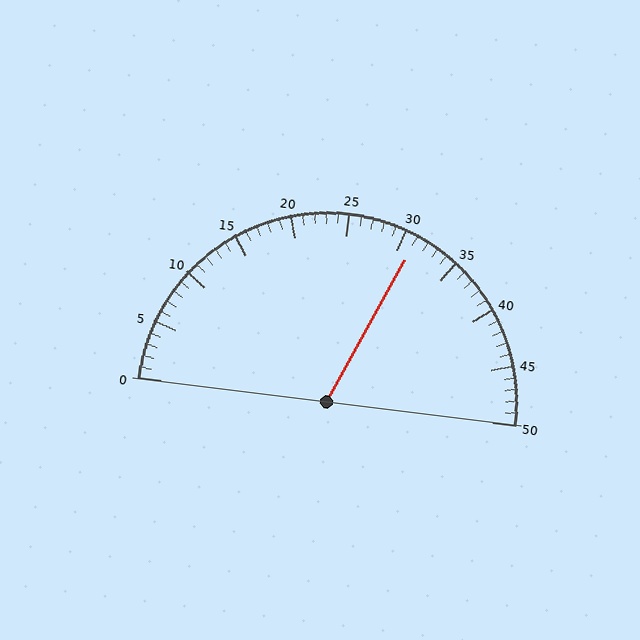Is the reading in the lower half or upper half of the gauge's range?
The reading is in the upper half of the range (0 to 50).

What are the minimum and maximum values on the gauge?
The gauge ranges from 0 to 50.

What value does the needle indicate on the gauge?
The needle indicates approximately 31.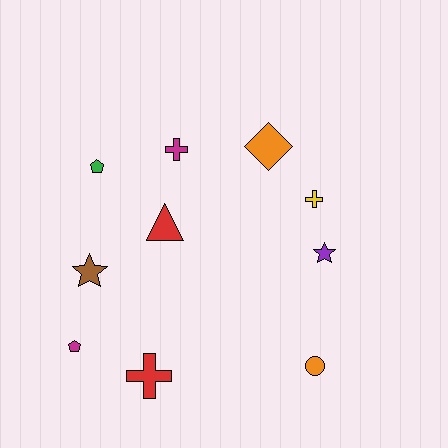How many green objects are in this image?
There is 1 green object.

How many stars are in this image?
There are 2 stars.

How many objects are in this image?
There are 10 objects.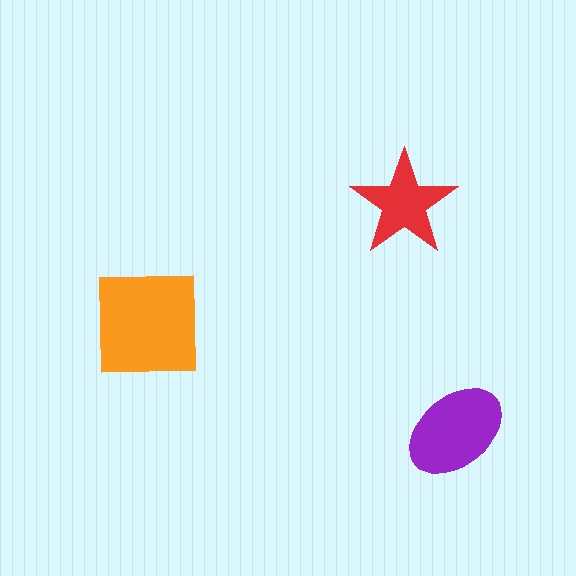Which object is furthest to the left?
The orange square is leftmost.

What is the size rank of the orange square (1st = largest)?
1st.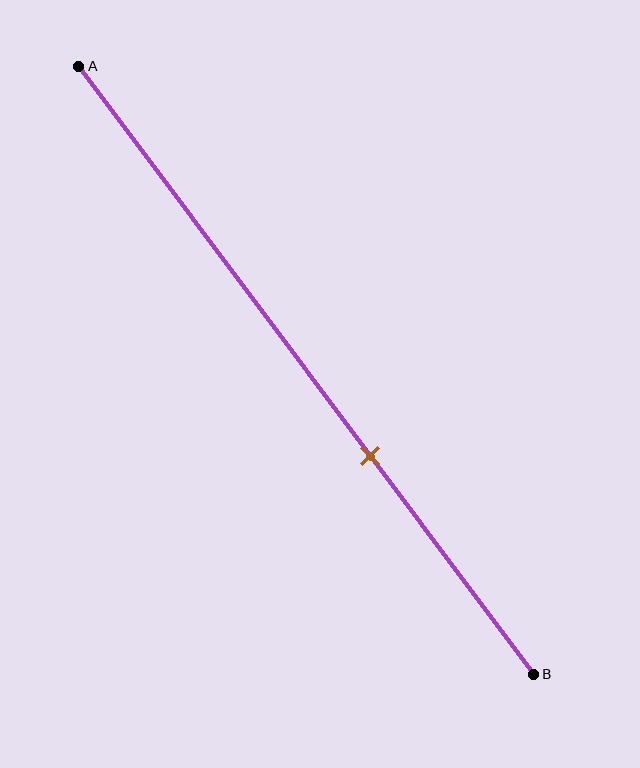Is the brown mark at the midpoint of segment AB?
No, the mark is at about 65% from A, not at the 50% midpoint.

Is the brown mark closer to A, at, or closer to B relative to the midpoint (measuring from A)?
The brown mark is closer to point B than the midpoint of segment AB.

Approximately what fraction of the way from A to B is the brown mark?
The brown mark is approximately 65% of the way from A to B.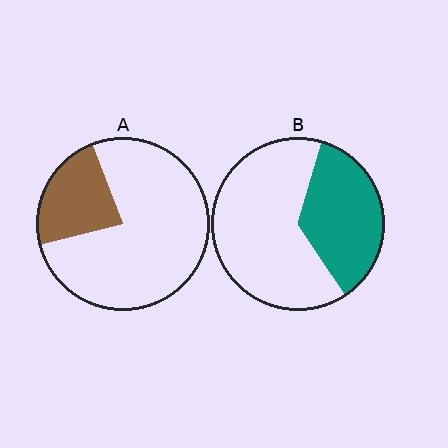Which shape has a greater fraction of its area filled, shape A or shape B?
Shape B.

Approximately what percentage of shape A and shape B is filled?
A is approximately 25% and B is approximately 35%.